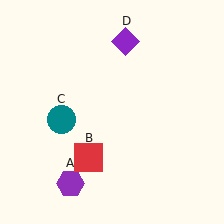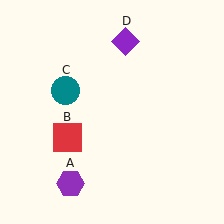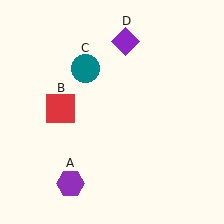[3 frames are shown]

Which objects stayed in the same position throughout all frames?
Purple hexagon (object A) and purple diamond (object D) remained stationary.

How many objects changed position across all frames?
2 objects changed position: red square (object B), teal circle (object C).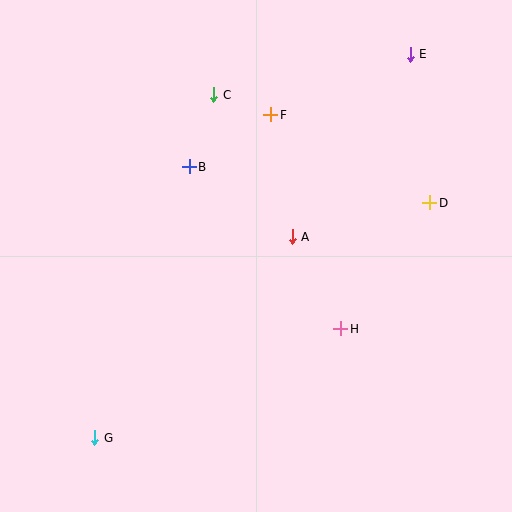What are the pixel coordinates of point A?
Point A is at (292, 237).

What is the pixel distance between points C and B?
The distance between C and B is 76 pixels.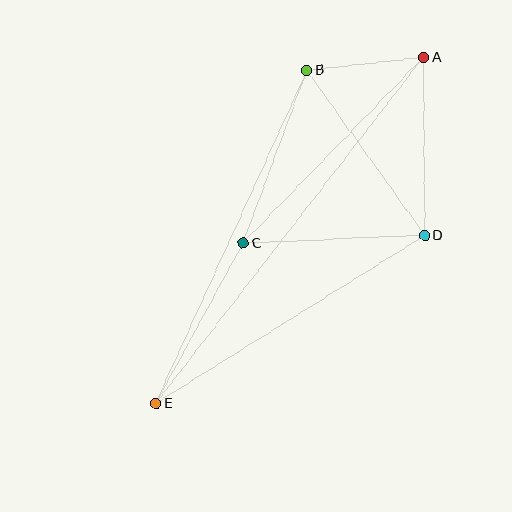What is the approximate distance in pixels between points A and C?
The distance between A and C is approximately 258 pixels.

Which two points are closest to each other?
Points A and B are closest to each other.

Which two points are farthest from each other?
Points A and E are farthest from each other.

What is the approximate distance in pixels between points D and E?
The distance between D and E is approximately 317 pixels.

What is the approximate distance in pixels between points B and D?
The distance between B and D is approximately 203 pixels.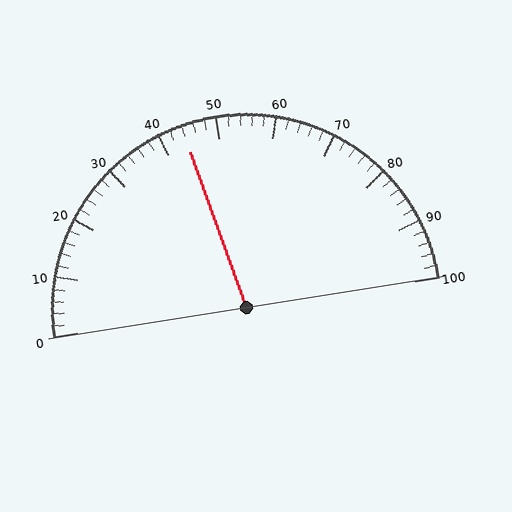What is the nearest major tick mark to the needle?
The nearest major tick mark is 40.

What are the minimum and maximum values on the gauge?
The gauge ranges from 0 to 100.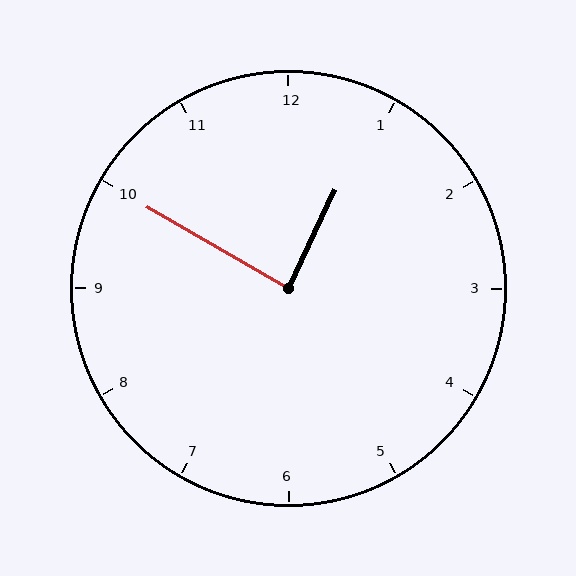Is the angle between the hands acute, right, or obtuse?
It is right.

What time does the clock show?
12:50.